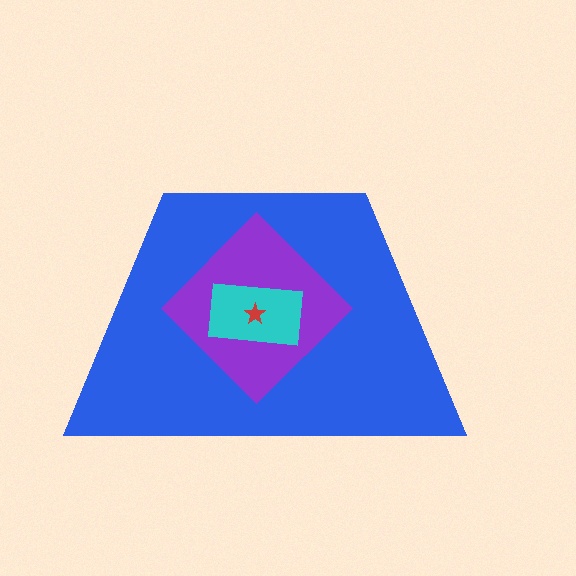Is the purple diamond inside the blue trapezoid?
Yes.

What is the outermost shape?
The blue trapezoid.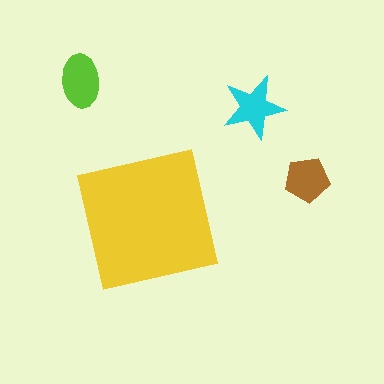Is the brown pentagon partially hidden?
No, the brown pentagon is fully visible.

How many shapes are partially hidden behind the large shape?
0 shapes are partially hidden.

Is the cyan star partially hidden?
No, the cyan star is fully visible.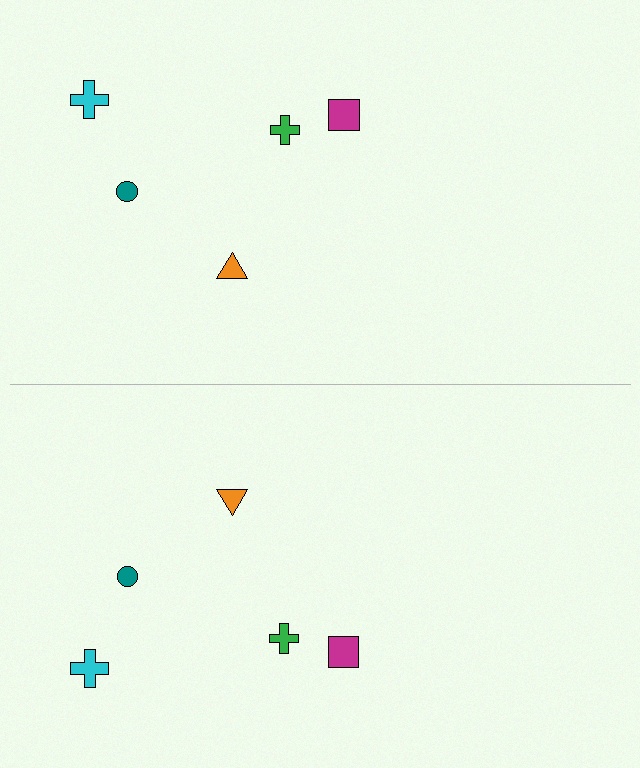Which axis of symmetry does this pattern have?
The pattern has a horizontal axis of symmetry running through the center of the image.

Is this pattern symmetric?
Yes, this pattern has bilateral (reflection) symmetry.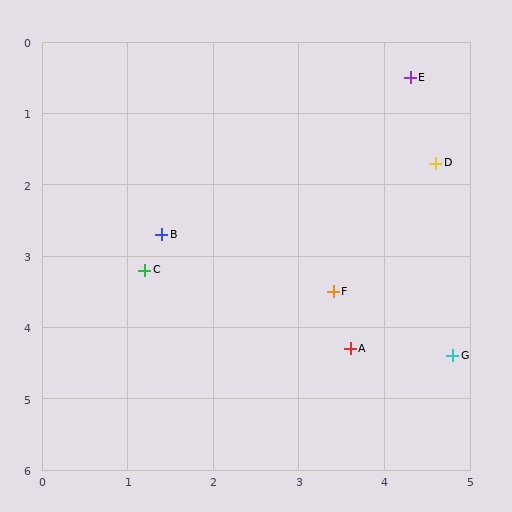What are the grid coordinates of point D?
Point D is at approximately (4.6, 1.7).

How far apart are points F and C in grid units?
Points F and C are about 2.2 grid units apart.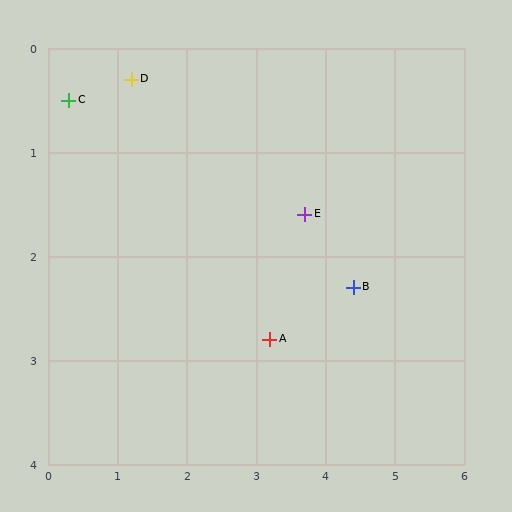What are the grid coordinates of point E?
Point E is at approximately (3.7, 1.6).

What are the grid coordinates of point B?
Point B is at approximately (4.4, 2.3).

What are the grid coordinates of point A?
Point A is at approximately (3.2, 2.8).